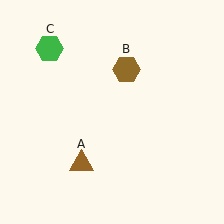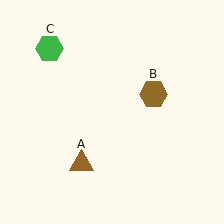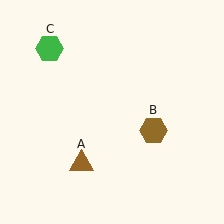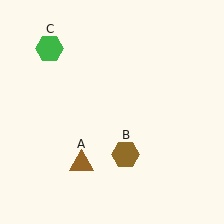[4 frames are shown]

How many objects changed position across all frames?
1 object changed position: brown hexagon (object B).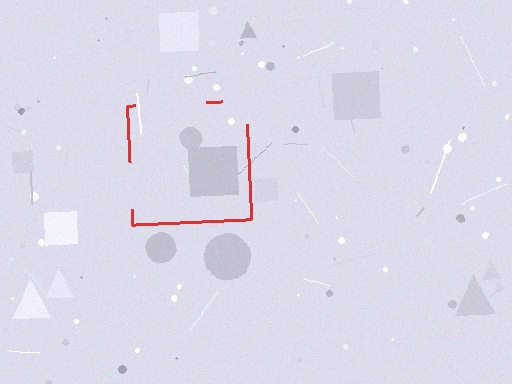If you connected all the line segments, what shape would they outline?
They would outline a square.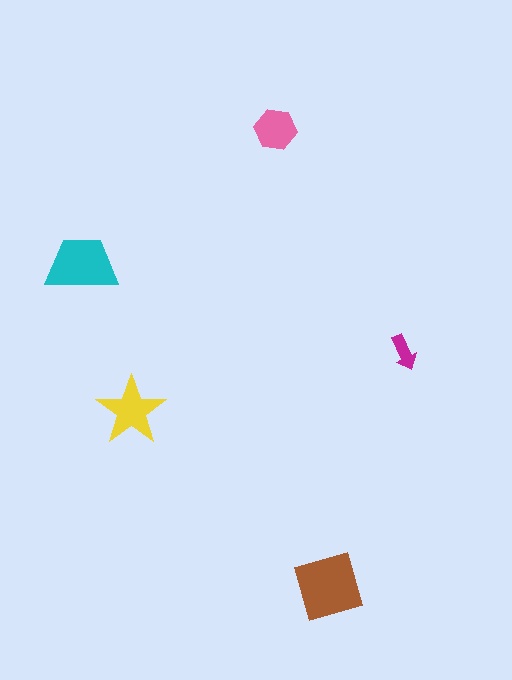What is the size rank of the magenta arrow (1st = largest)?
5th.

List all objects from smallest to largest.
The magenta arrow, the pink hexagon, the yellow star, the cyan trapezoid, the brown square.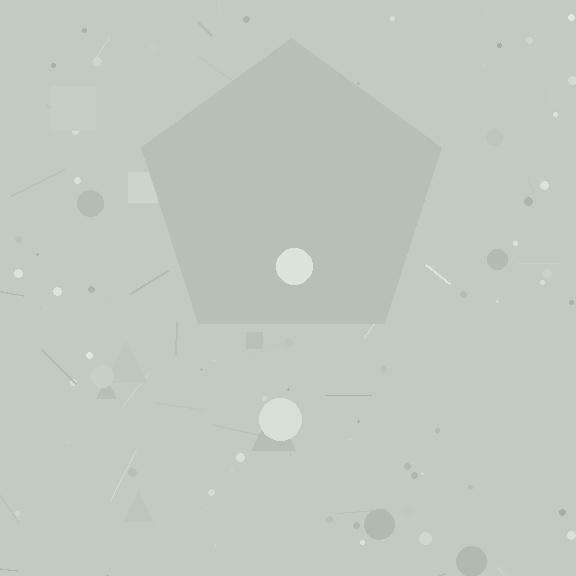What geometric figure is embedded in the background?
A pentagon is embedded in the background.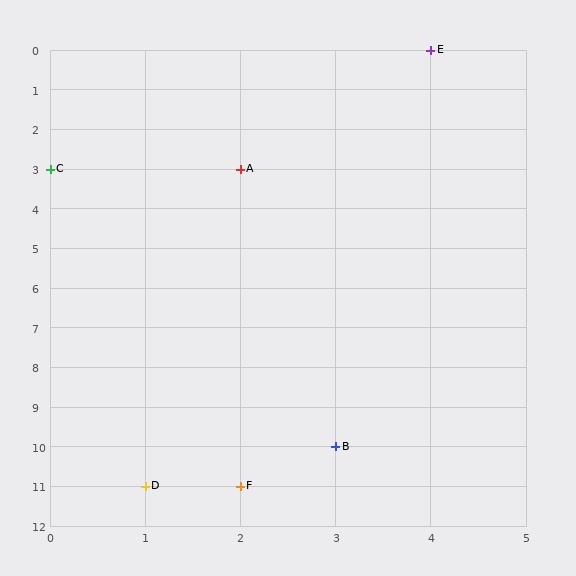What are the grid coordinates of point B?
Point B is at grid coordinates (3, 10).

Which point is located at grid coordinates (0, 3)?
Point C is at (0, 3).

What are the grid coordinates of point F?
Point F is at grid coordinates (2, 11).